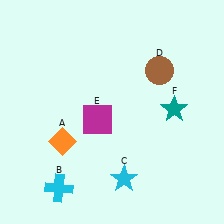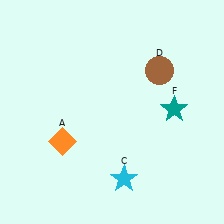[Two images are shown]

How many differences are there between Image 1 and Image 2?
There are 2 differences between the two images.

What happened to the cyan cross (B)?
The cyan cross (B) was removed in Image 2. It was in the bottom-left area of Image 1.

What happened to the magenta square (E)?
The magenta square (E) was removed in Image 2. It was in the bottom-left area of Image 1.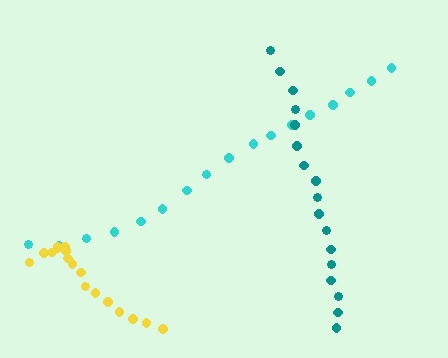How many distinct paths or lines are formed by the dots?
There are 3 distinct paths.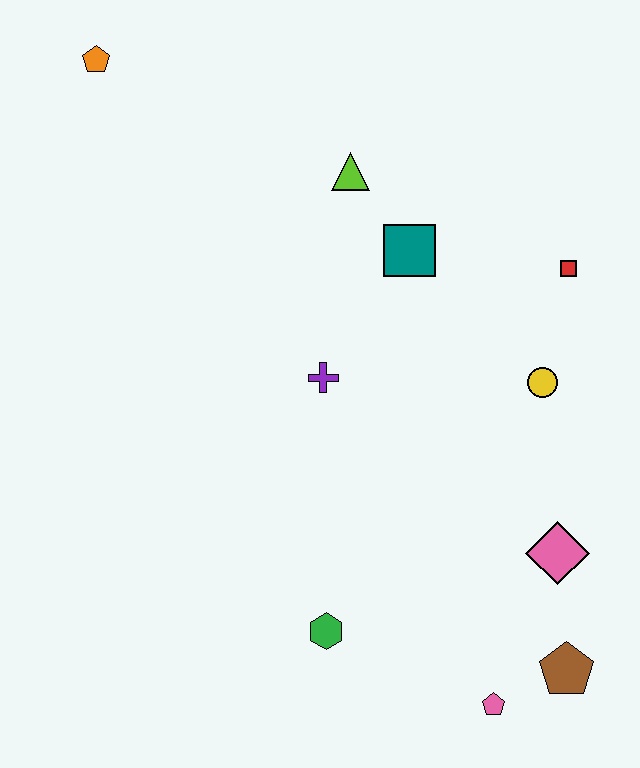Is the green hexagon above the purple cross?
No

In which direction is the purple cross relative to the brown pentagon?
The purple cross is above the brown pentagon.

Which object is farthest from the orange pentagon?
The brown pentagon is farthest from the orange pentagon.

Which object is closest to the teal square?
The lime triangle is closest to the teal square.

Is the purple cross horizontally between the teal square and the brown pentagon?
No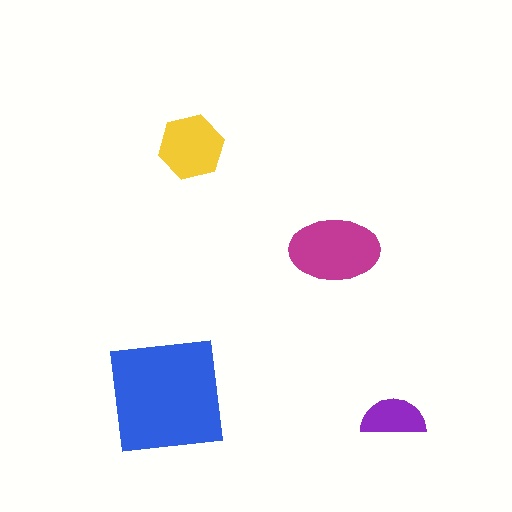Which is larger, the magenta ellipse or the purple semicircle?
The magenta ellipse.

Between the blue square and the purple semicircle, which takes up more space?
The blue square.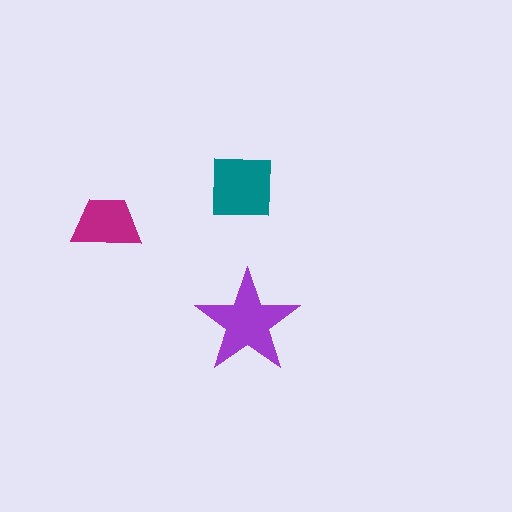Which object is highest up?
The teal square is topmost.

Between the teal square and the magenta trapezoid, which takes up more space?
The teal square.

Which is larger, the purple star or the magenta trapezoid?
The purple star.